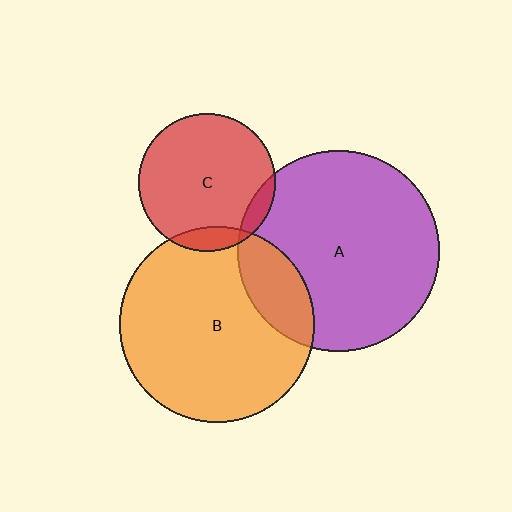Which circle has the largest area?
Circle A (purple).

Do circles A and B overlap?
Yes.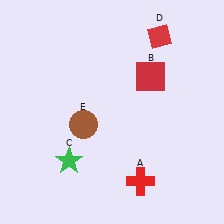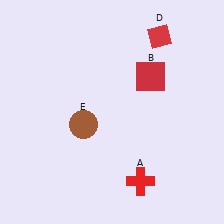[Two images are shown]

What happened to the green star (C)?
The green star (C) was removed in Image 2. It was in the bottom-left area of Image 1.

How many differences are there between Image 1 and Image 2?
There is 1 difference between the two images.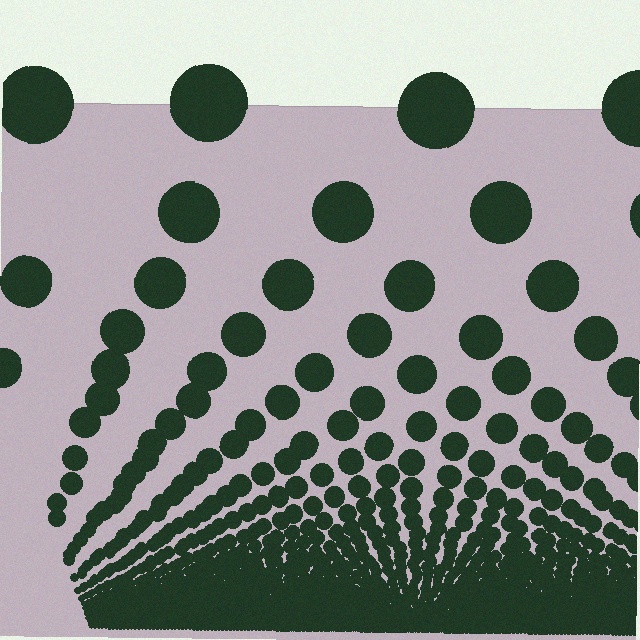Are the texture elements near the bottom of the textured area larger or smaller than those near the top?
Smaller. The gradient is inverted — elements near the bottom are smaller and denser.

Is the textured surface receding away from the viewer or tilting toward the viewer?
The surface appears to tilt toward the viewer. Texture elements get larger and sparser toward the top.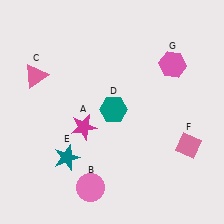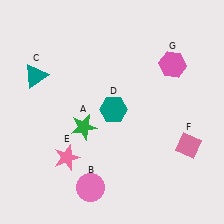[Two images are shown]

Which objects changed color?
A changed from magenta to green. C changed from pink to teal. E changed from teal to pink.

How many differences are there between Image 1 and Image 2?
There are 3 differences between the two images.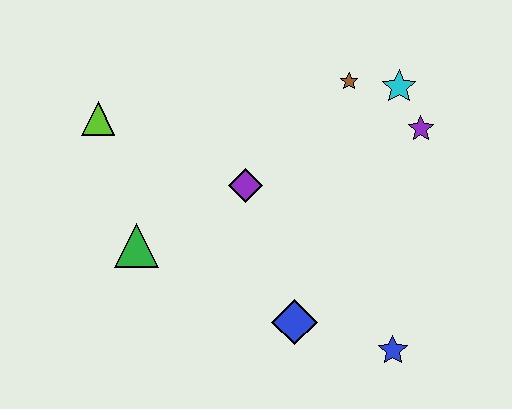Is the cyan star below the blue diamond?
No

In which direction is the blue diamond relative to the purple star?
The blue diamond is below the purple star.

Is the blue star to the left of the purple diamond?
No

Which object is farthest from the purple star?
The lime triangle is farthest from the purple star.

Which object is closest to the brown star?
The cyan star is closest to the brown star.